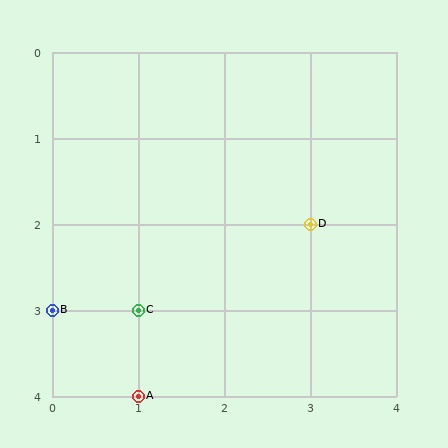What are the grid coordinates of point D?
Point D is at grid coordinates (3, 2).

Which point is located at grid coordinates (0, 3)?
Point B is at (0, 3).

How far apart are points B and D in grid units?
Points B and D are 3 columns and 1 row apart (about 3.2 grid units diagonally).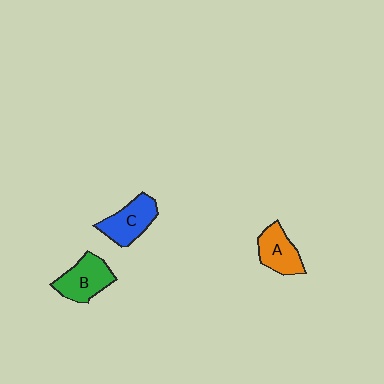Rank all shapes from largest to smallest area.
From largest to smallest: B (green), C (blue), A (orange).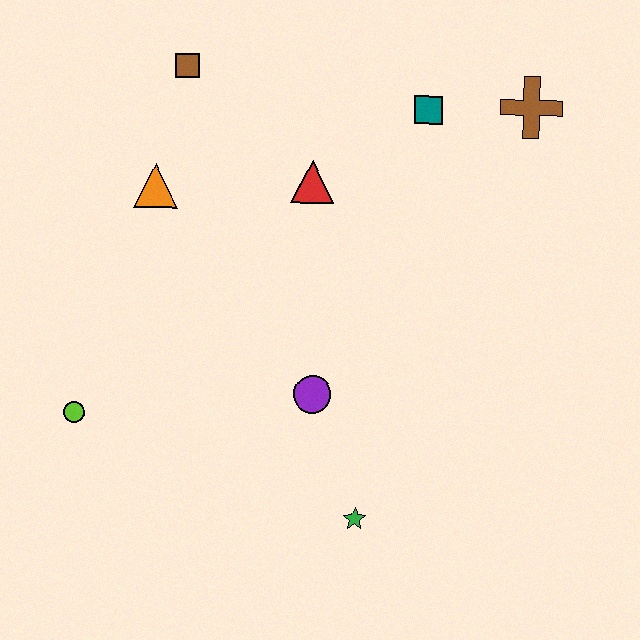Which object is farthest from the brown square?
The green star is farthest from the brown square.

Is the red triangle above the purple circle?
Yes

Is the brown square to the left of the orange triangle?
No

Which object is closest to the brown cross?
The teal square is closest to the brown cross.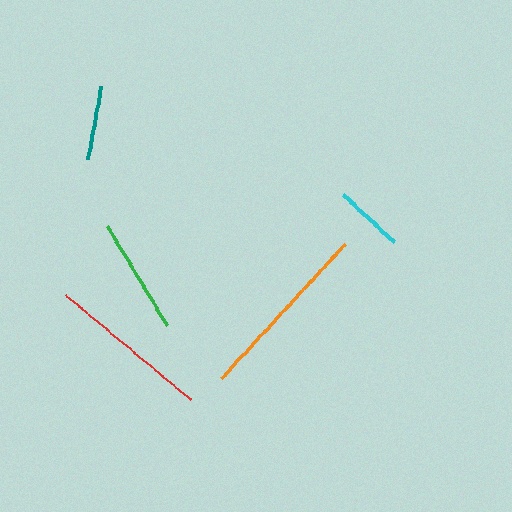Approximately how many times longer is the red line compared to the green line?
The red line is approximately 1.4 times the length of the green line.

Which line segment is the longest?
The orange line is the longest at approximately 182 pixels.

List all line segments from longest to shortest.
From longest to shortest: orange, red, green, teal, cyan.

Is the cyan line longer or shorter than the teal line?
The teal line is longer than the cyan line.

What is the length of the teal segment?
The teal segment is approximately 75 pixels long.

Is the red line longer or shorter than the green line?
The red line is longer than the green line.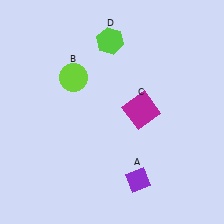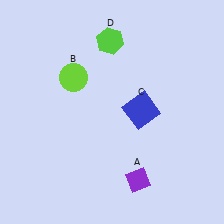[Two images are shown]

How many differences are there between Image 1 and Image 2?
There is 1 difference between the two images.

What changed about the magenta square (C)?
In Image 1, C is magenta. In Image 2, it changed to blue.